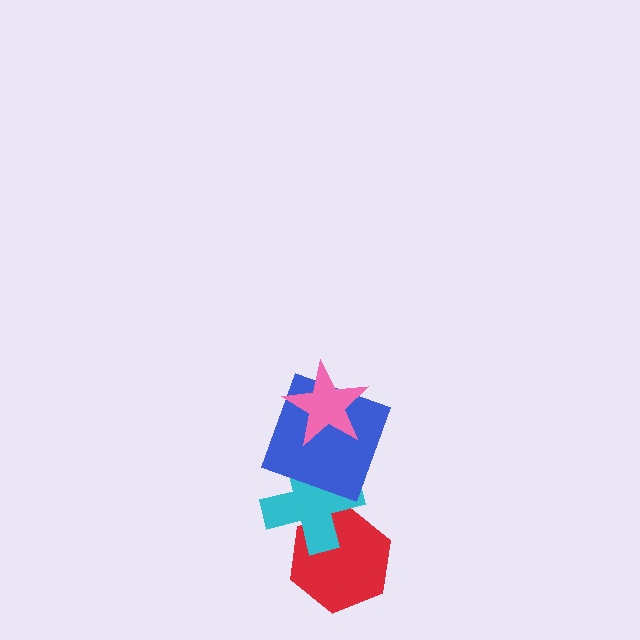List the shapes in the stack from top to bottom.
From top to bottom: the pink star, the blue square, the cyan cross, the red hexagon.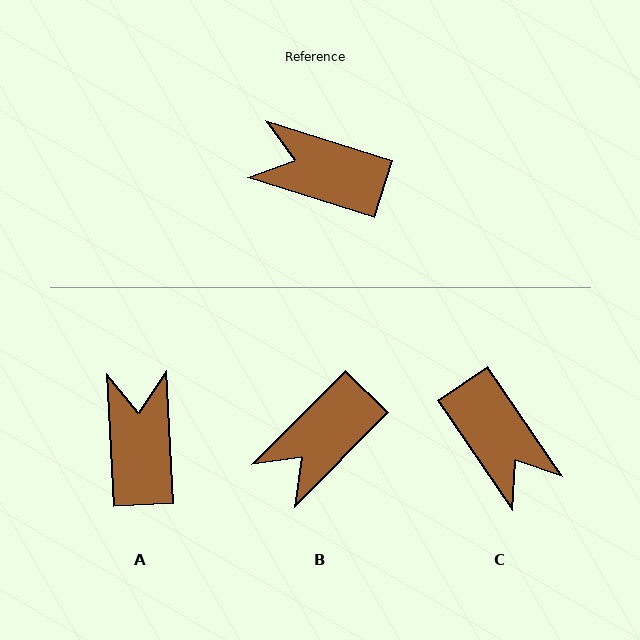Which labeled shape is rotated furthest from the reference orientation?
C, about 142 degrees away.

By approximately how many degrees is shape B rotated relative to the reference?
Approximately 63 degrees counter-clockwise.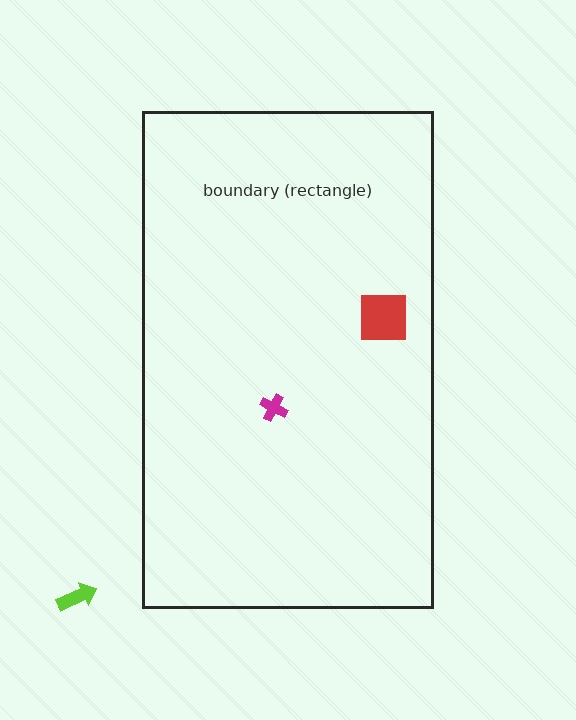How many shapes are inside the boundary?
2 inside, 1 outside.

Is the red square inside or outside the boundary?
Inside.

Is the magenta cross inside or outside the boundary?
Inside.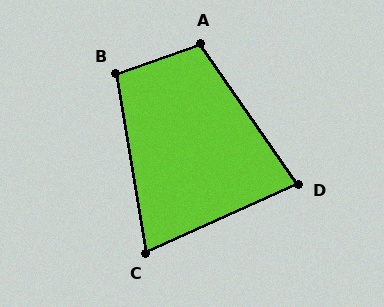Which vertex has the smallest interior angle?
C, at approximately 75 degrees.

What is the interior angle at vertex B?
Approximately 100 degrees (obtuse).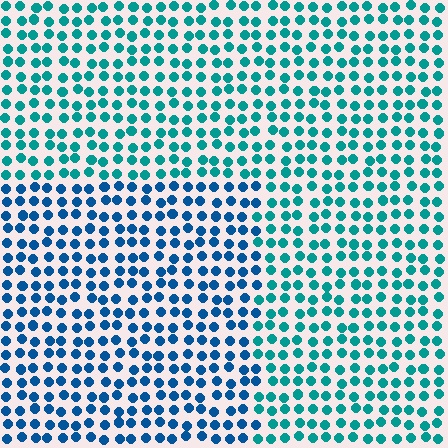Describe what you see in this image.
The image is filled with small teal elements in a uniform arrangement. A rectangle-shaped region is visible where the elements are tinted to a slightly different hue, forming a subtle color boundary.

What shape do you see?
I see a rectangle.